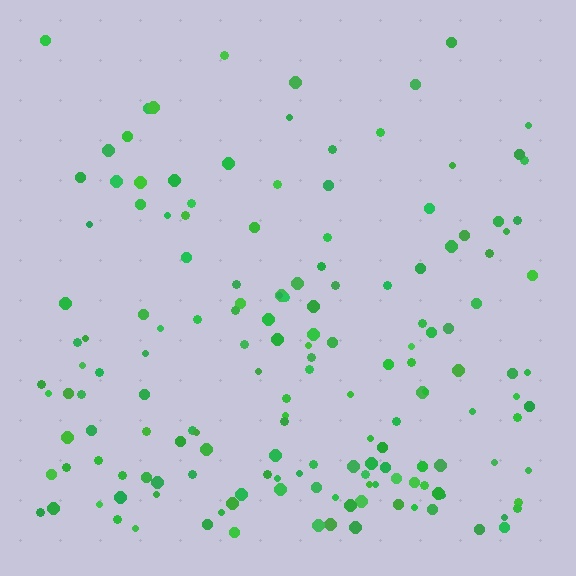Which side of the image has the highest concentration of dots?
The bottom.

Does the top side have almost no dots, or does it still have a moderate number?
Still a moderate number, just noticeably fewer than the bottom.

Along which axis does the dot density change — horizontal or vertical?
Vertical.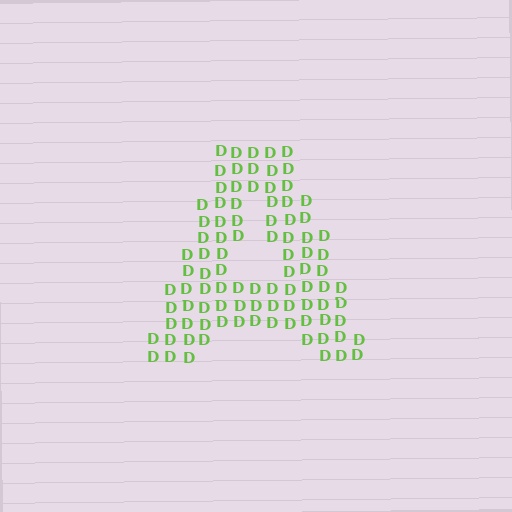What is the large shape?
The large shape is the letter A.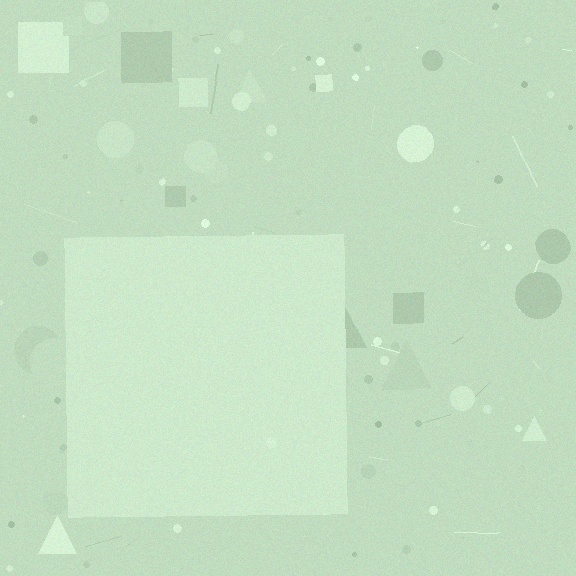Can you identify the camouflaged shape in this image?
The camouflaged shape is a square.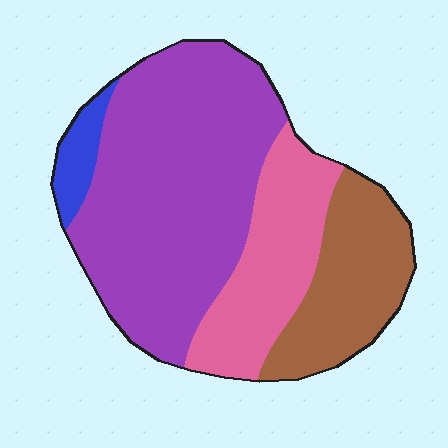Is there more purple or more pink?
Purple.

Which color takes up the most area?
Purple, at roughly 55%.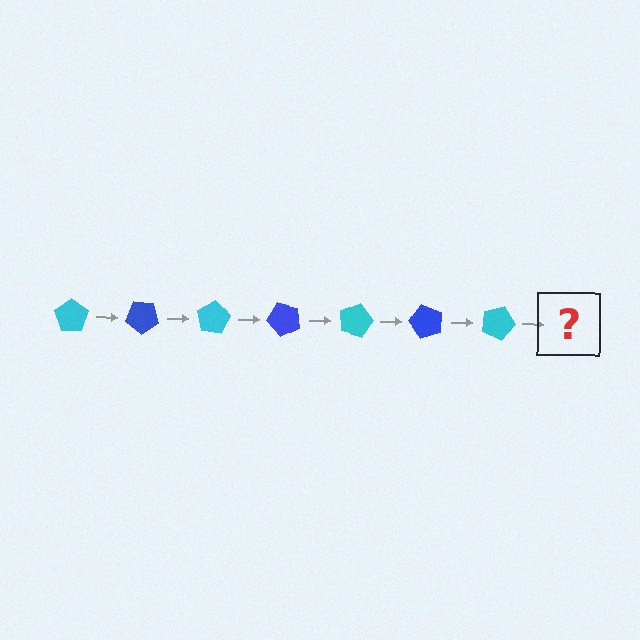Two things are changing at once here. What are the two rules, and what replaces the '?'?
The two rules are that it rotates 40 degrees each step and the color cycles through cyan and blue. The '?' should be a blue pentagon, rotated 280 degrees from the start.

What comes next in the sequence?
The next element should be a blue pentagon, rotated 280 degrees from the start.